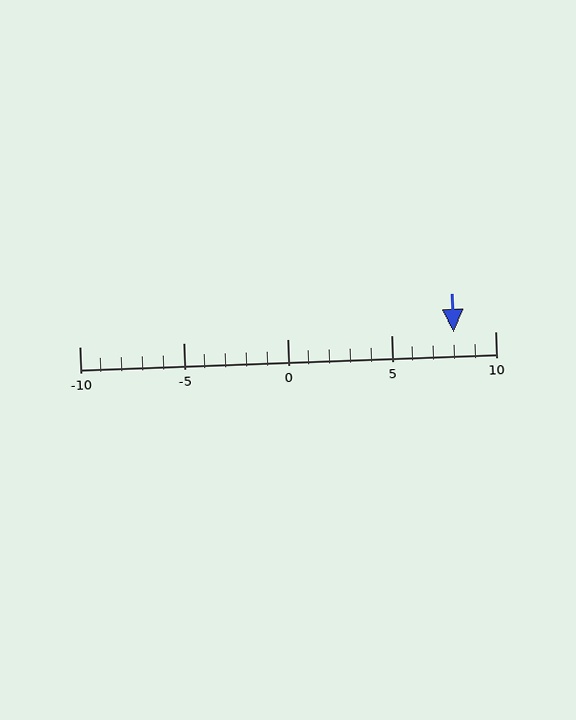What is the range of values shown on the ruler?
The ruler shows values from -10 to 10.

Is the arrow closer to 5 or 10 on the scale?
The arrow is closer to 10.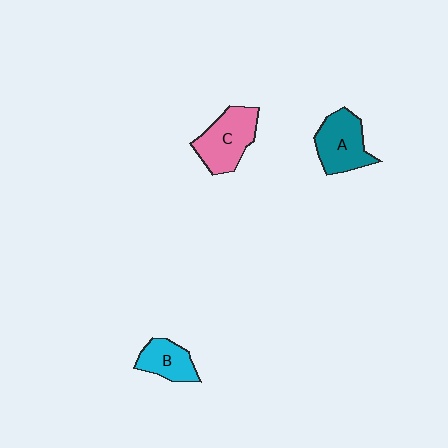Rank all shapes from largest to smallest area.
From largest to smallest: C (pink), A (teal), B (cyan).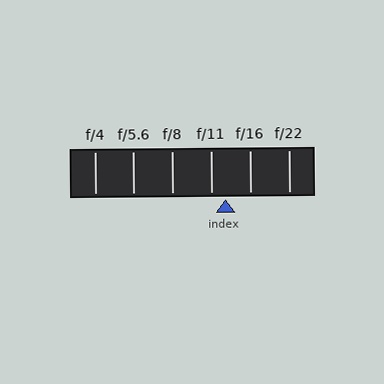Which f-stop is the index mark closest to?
The index mark is closest to f/11.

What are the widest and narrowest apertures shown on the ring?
The widest aperture shown is f/4 and the narrowest is f/22.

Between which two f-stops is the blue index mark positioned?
The index mark is between f/11 and f/16.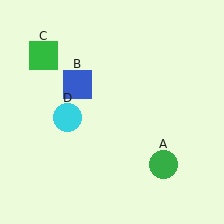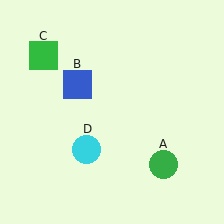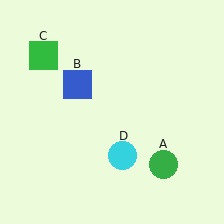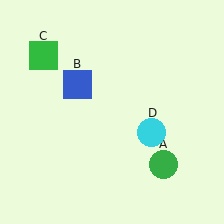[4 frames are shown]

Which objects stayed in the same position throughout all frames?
Green circle (object A) and blue square (object B) and green square (object C) remained stationary.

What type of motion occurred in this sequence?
The cyan circle (object D) rotated counterclockwise around the center of the scene.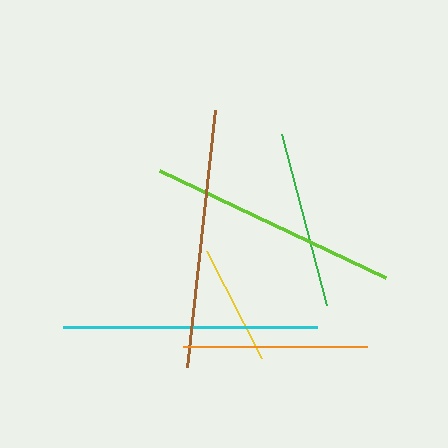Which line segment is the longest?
The brown line is the longest at approximately 258 pixels.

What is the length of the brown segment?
The brown segment is approximately 258 pixels long.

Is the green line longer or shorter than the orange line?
The orange line is longer than the green line.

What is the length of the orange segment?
The orange segment is approximately 184 pixels long.